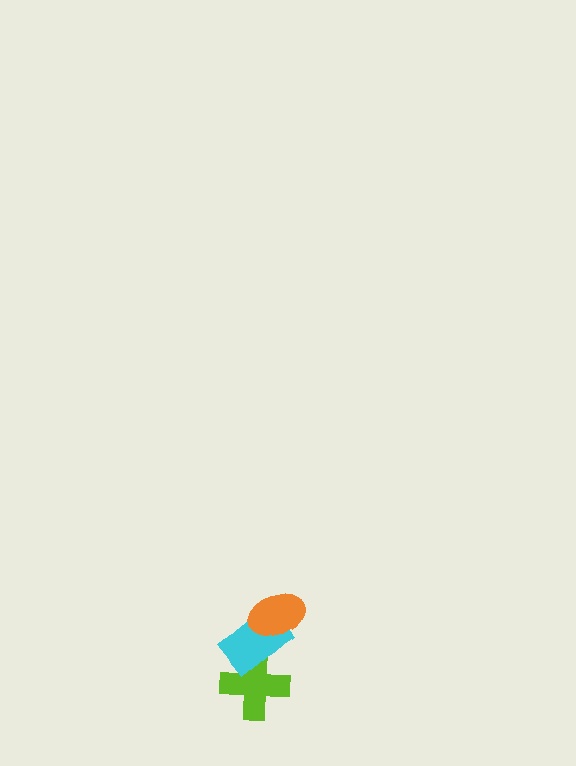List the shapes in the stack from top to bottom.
From top to bottom: the orange ellipse, the cyan rectangle, the lime cross.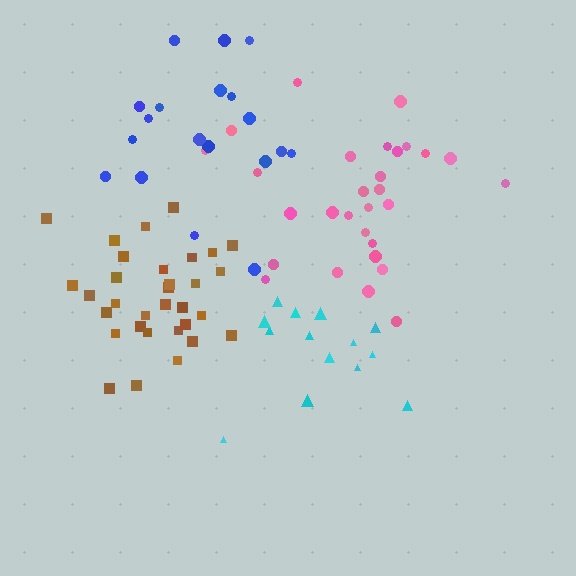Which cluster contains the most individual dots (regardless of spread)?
Brown (33).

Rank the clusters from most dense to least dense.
brown, pink, blue, cyan.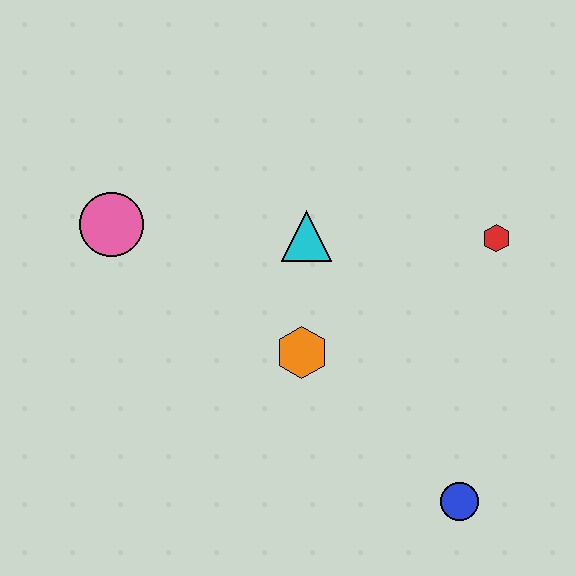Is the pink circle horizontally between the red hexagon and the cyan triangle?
No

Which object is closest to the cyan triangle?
The orange hexagon is closest to the cyan triangle.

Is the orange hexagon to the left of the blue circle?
Yes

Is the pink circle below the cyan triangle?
No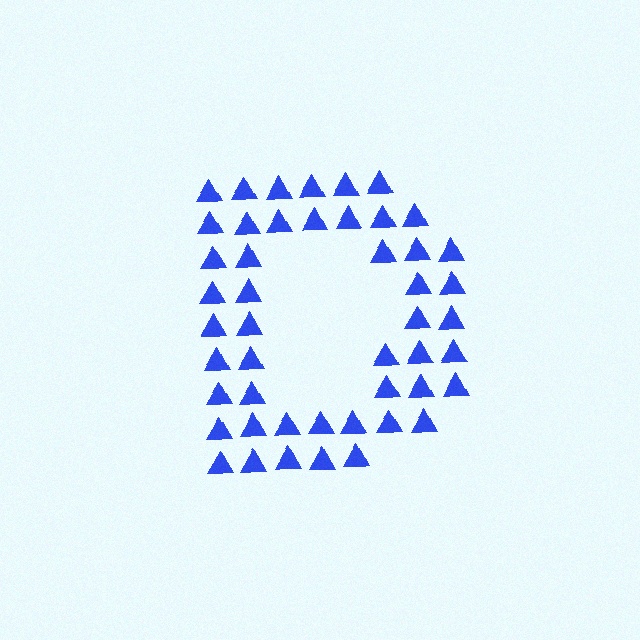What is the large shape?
The large shape is the letter D.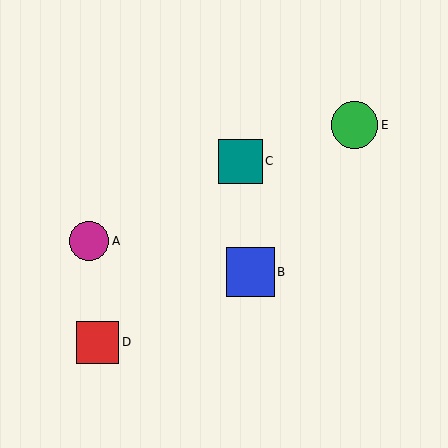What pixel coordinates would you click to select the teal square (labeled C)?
Click at (241, 161) to select the teal square C.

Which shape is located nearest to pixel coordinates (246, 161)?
The teal square (labeled C) at (241, 161) is nearest to that location.